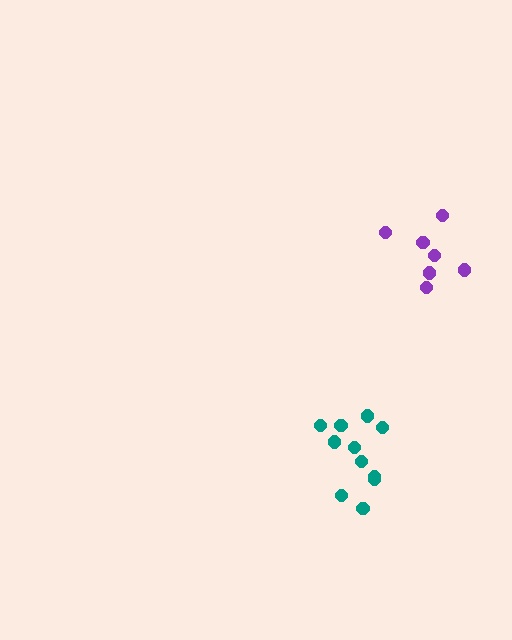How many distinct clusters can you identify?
There are 2 distinct clusters.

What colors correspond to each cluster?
The clusters are colored: purple, teal.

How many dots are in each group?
Group 1: 7 dots, Group 2: 11 dots (18 total).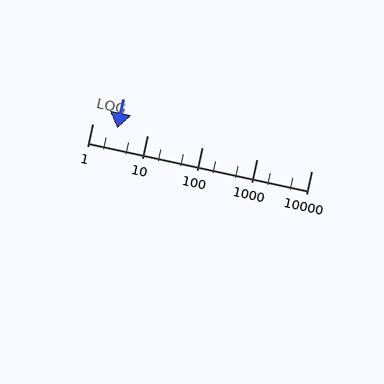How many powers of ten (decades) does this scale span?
The scale spans 4 decades, from 1 to 10000.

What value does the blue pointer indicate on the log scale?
The pointer indicates approximately 2.9.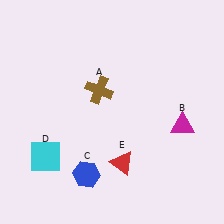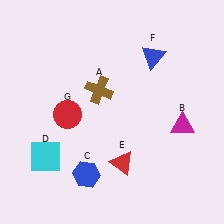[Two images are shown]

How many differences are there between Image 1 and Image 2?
There are 2 differences between the two images.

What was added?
A blue triangle (F), a red circle (G) were added in Image 2.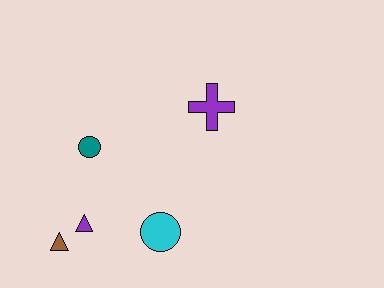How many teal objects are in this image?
There is 1 teal object.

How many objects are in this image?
There are 5 objects.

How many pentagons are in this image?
There are no pentagons.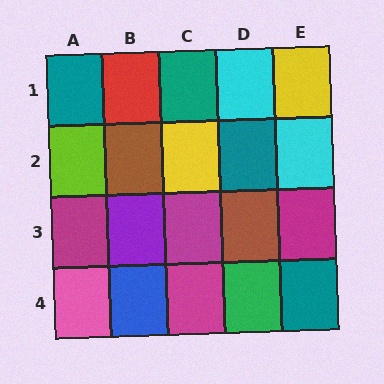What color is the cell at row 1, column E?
Yellow.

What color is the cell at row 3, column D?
Brown.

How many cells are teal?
4 cells are teal.